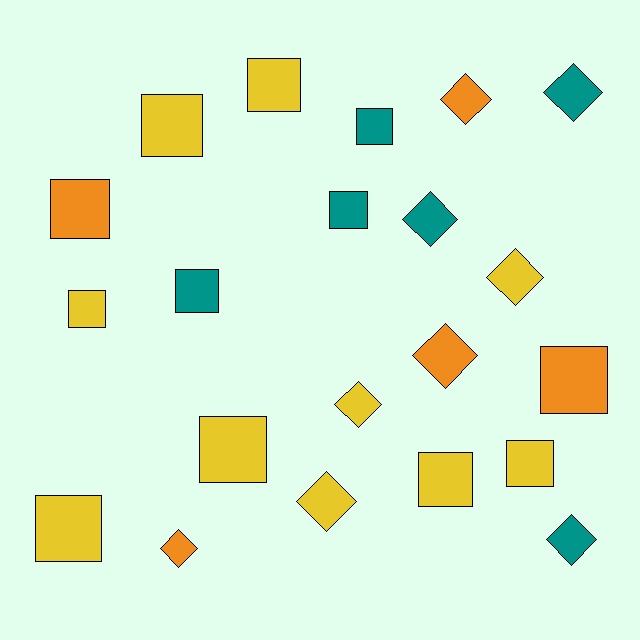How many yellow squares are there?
There are 7 yellow squares.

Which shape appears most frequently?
Square, with 12 objects.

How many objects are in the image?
There are 21 objects.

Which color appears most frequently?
Yellow, with 10 objects.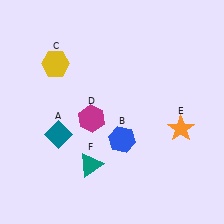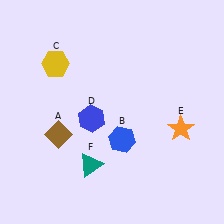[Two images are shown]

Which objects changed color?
A changed from teal to brown. D changed from magenta to blue.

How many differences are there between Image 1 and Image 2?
There are 2 differences between the two images.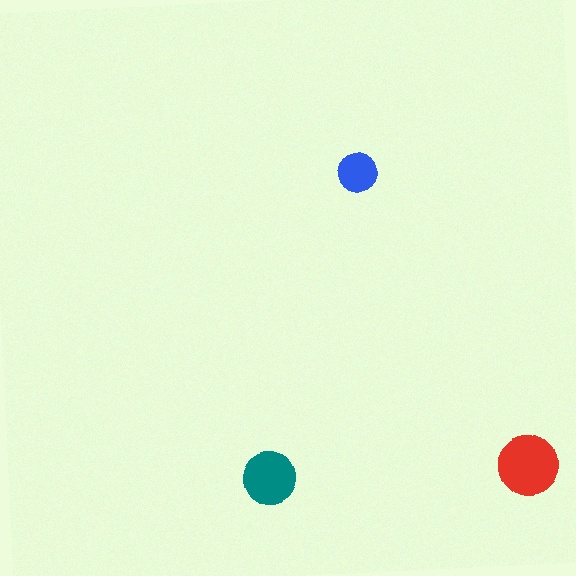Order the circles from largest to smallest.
the red one, the teal one, the blue one.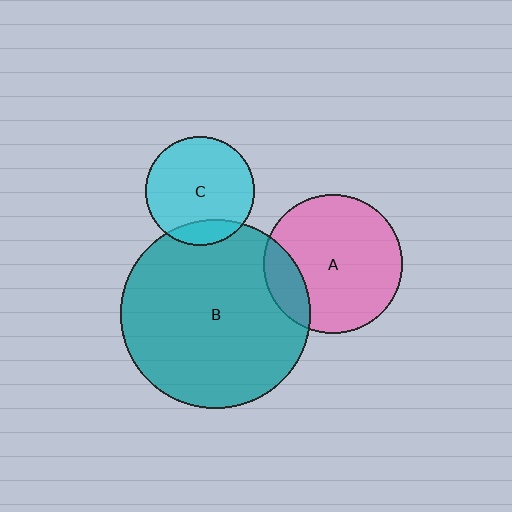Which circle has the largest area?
Circle B (teal).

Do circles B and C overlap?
Yes.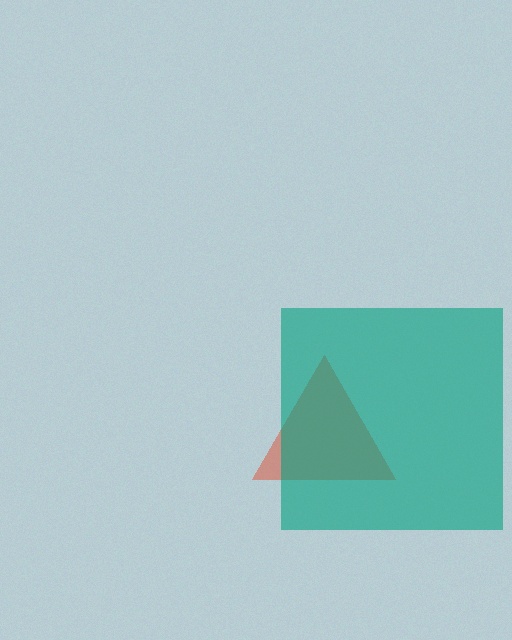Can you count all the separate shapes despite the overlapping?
Yes, there are 2 separate shapes.